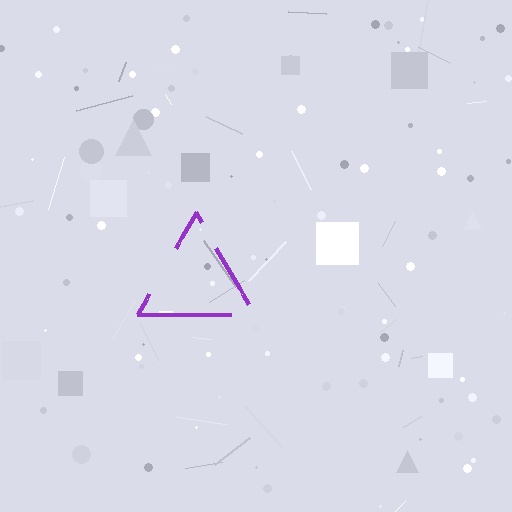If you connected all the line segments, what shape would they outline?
They would outline a triangle.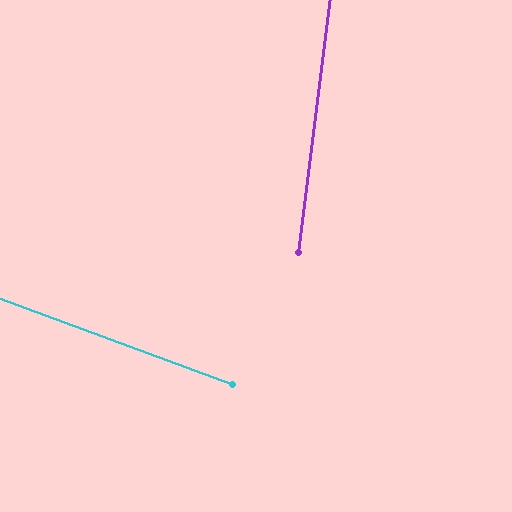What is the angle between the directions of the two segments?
Approximately 77 degrees.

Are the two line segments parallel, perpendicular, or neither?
Neither parallel nor perpendicular — they differ by about 77°.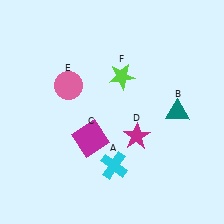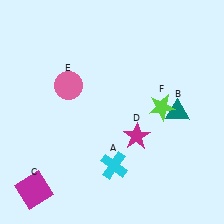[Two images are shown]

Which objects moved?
The objects that moved are: the magenta square (C), the lime star (F).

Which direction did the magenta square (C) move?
The magenta square (C) moved left.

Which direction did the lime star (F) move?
The lime star (F) moved right.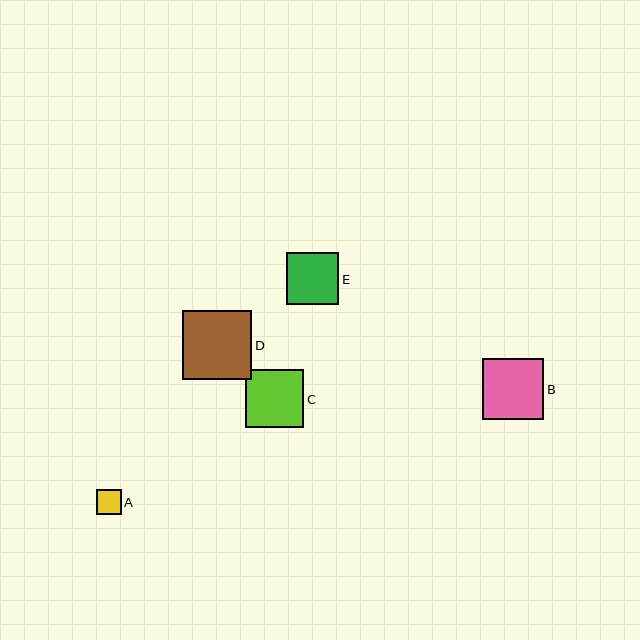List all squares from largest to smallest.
From largest to smallest: D, B, C, E, A.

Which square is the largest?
Square D is the largest with a size of approximately 69 pixels.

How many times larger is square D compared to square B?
Square D is approximately 1.1 times the size of square B.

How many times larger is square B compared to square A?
Square B is approximately 2.5 times the size of square A.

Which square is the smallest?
Square A is the smallest with a size of approximately 24 pixels.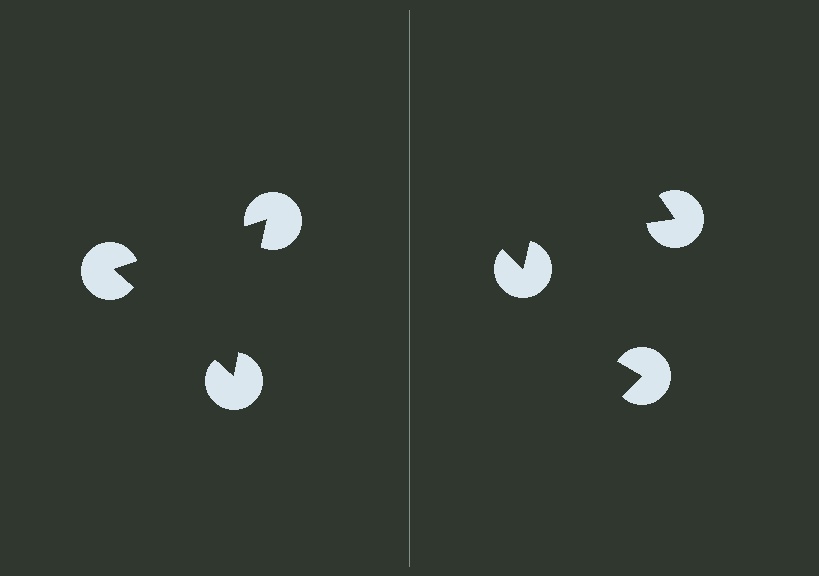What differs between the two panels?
The pac-man discs are positioned identically on both sides; only the wedge orientations differ. On the left they align to a triangle; on the right they are misaligned.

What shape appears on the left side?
An illusory triangle.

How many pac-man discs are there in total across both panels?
6 — 3 on each side.